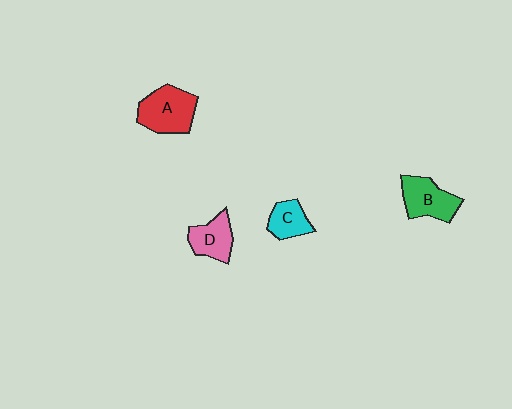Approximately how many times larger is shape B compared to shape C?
Approximately 1.5 times.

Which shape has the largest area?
Shape A (red).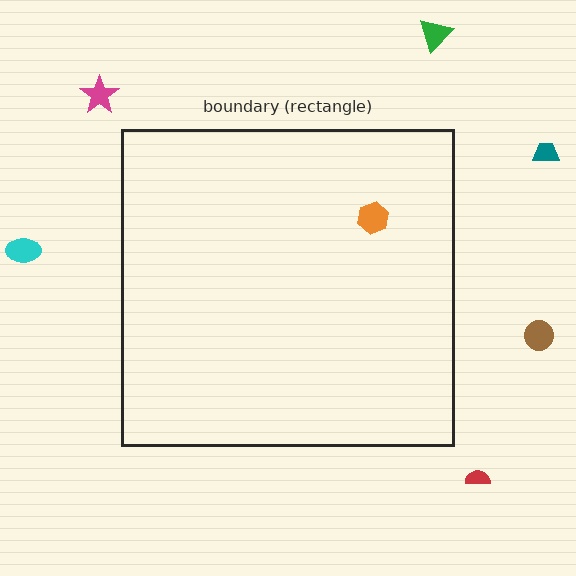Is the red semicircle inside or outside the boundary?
Outside.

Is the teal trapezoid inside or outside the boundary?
Outside.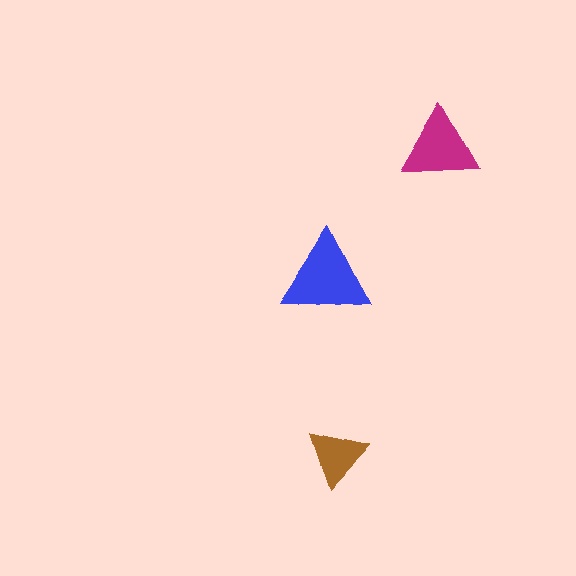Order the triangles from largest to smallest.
the blue one, the magenta one, the brown one.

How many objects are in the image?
There are 3 objects in the image.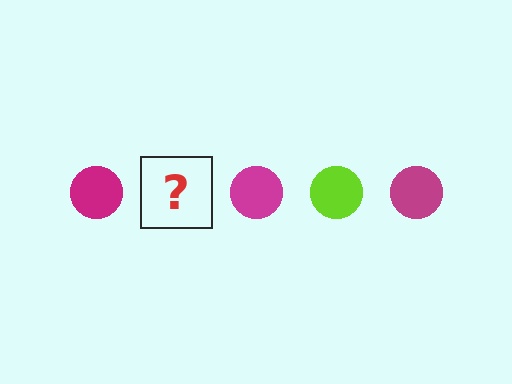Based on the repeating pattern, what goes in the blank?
The blank should be a lime circle.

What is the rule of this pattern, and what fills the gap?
The rule is that the pattern cycles through magenta, lime circles. The gap should be filled with a lime circle.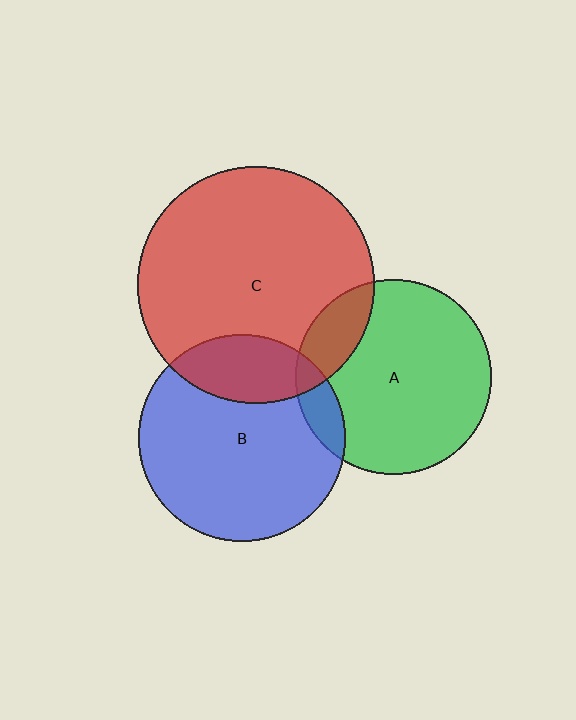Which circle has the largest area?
Circle C (red).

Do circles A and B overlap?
Yes.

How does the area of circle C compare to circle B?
Approximately 1.3 times.